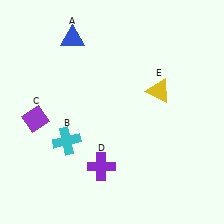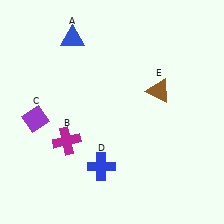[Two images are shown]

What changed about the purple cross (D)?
In Image 1, D is purple. In Image 2, it changed to blue.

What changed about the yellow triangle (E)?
In Image 1, E is yellow. In Image 2, it changed to brown.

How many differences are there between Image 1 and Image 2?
There are 3 differences between the two images.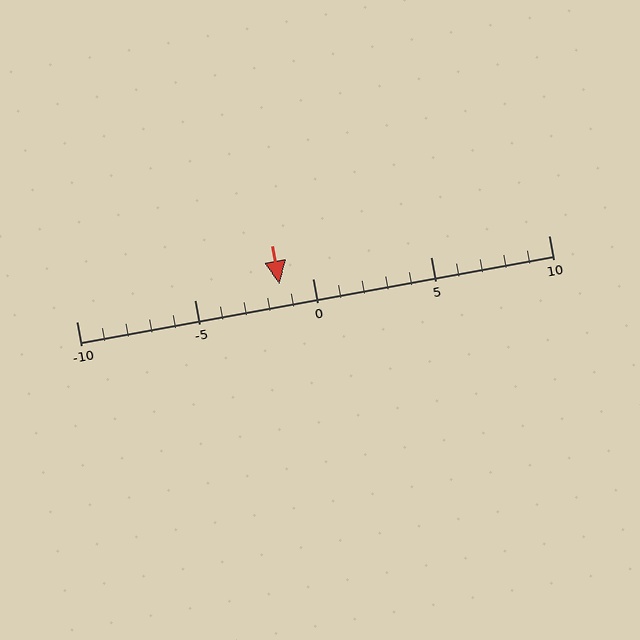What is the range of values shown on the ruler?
The ruler shows values from -10 to 10.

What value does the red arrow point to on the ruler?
The red arrow points to approximately -1.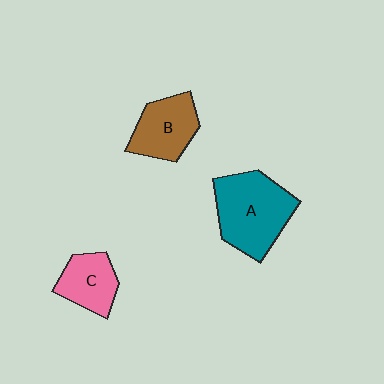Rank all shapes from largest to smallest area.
From largest to smallest: A (teal), B (brown), C (pink).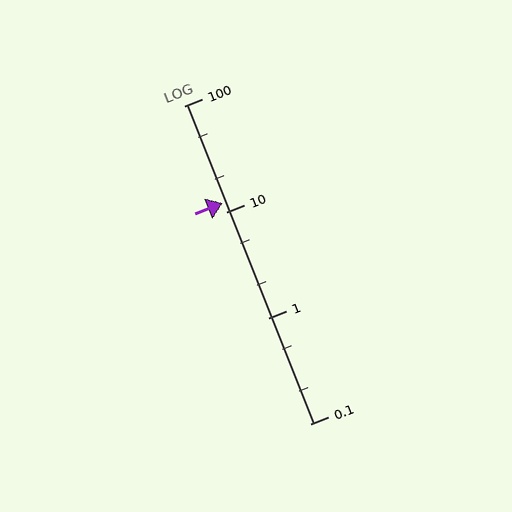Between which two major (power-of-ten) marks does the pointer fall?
The pointer is between 10 and 100.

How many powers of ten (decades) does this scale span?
The scale spans 3 decades, from 0.1 to 100.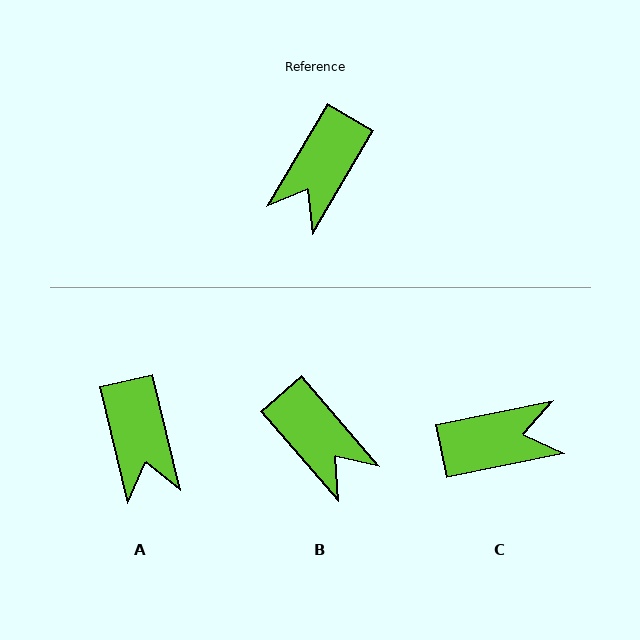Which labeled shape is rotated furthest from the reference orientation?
C, about 132 degrees away.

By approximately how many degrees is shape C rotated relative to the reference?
Approximately 132 degrees counter-clockwise.